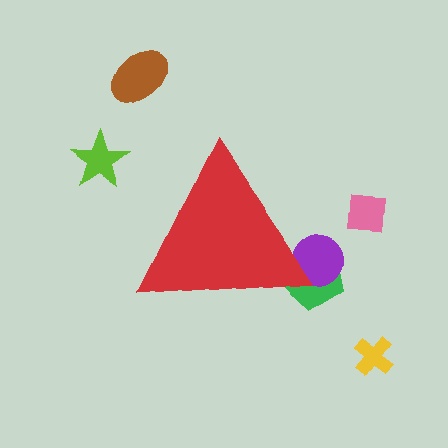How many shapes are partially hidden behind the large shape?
2 shapes are partially hidden.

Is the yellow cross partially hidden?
No, the yellow cross is fully visible.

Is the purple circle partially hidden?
Yes, the purple circle is partially hidden behind the red triangle.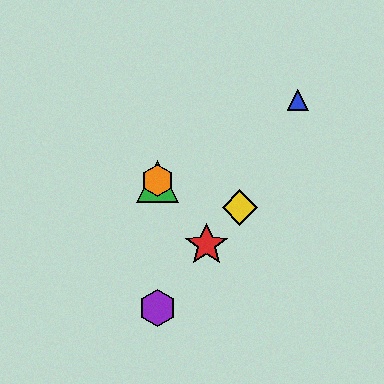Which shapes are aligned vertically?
The green triangle, the purple hexagon, the orange hexagon are aligned vertically.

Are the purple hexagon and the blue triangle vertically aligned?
No, the purple hexagon is at x≈157 and the blue triangle is at x≈298.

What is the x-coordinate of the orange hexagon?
The orange hexagon is at x≈157.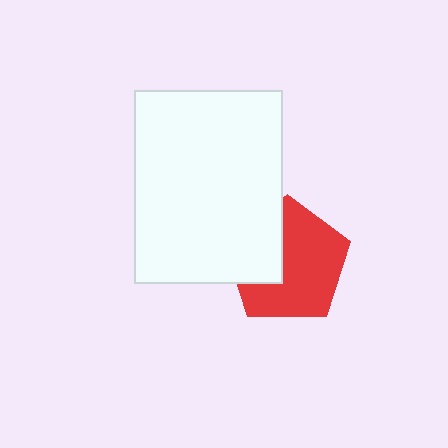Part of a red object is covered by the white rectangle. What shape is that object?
It is a pentagon.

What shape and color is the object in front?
The object in front is a white rectangle.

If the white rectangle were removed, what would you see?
You would see the complete red pentagon.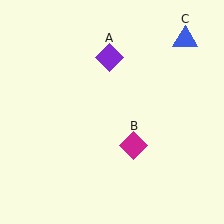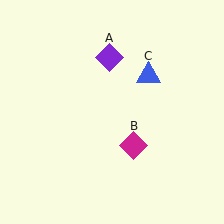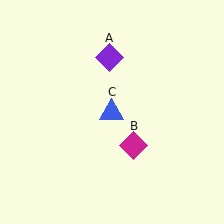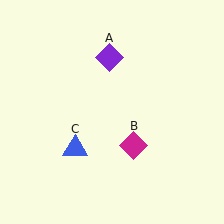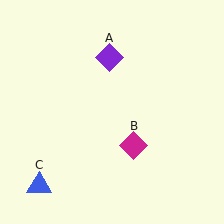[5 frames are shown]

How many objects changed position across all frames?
1 object changed position: blue triangle (object C).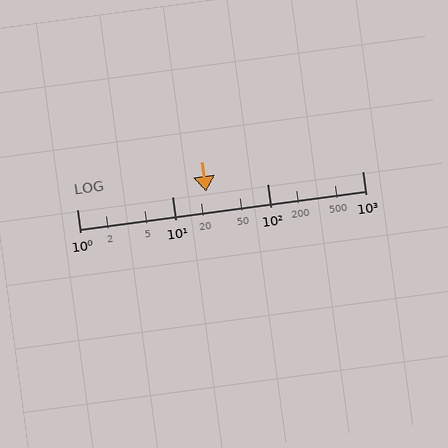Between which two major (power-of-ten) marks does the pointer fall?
The pointer is between 10 and 100.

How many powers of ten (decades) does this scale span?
The scale spans 3 decades, from 1 to 1000.